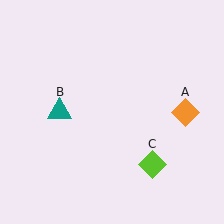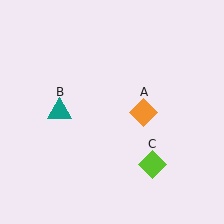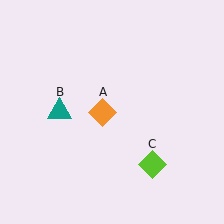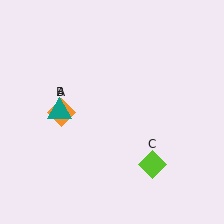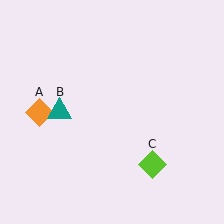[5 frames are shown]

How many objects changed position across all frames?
1 object changed position: orange diamond (object A).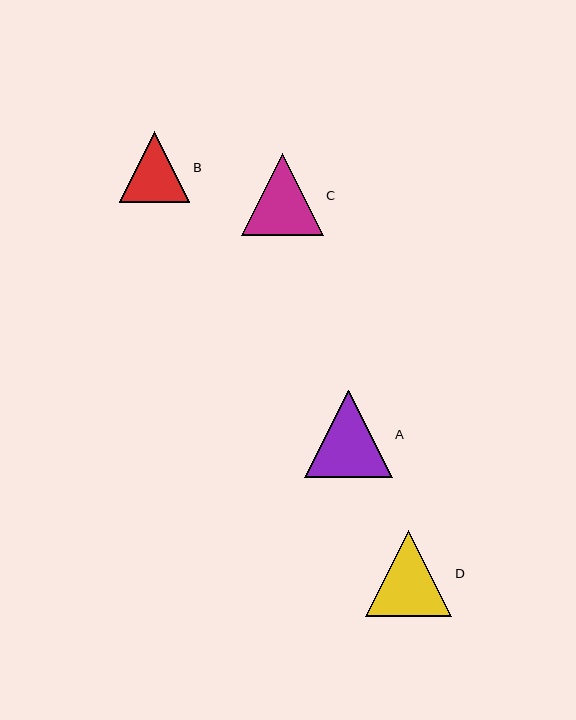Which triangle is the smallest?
Triangle B is the smallest with a size of approximately 70 pixels.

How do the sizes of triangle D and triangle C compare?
Triangle D and triangle C are approximately the same size.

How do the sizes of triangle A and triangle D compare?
Triangle A and triangle D are approximately the same size.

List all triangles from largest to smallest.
From largest to smallest: A, D, C, B.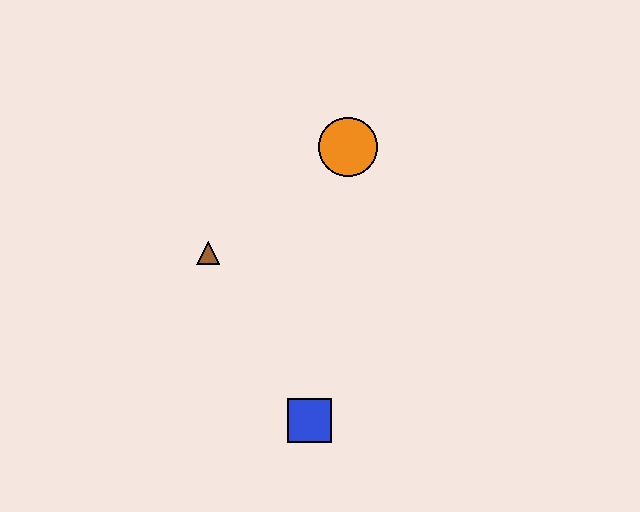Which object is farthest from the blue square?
The orange circle is farthest from the blue square.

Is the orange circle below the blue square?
No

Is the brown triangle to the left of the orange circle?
Yes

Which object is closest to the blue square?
The brown triangle is closest to the blue square.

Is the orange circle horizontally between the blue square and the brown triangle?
No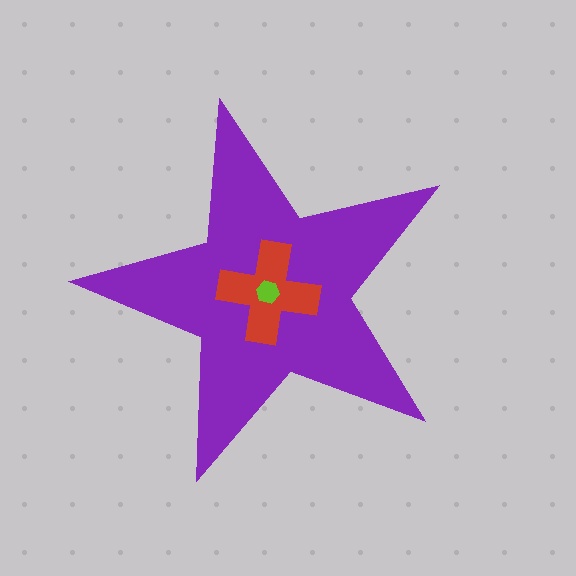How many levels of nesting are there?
3.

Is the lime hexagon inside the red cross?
Yes.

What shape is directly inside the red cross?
The lime hexagon.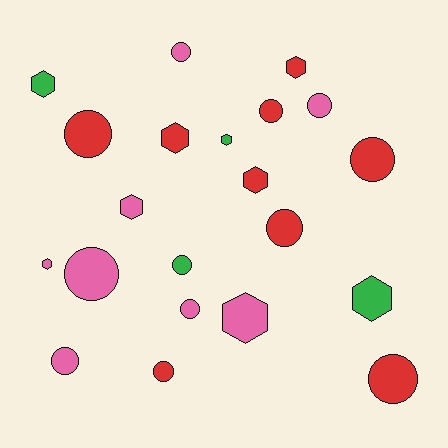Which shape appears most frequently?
Circle, with 12 objects.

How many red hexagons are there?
There are 3 red hexagons.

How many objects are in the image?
There are 21 objects.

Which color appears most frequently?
Red, with 9 objects.